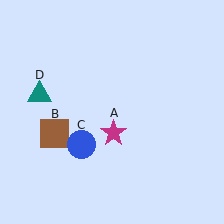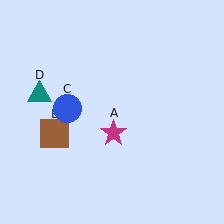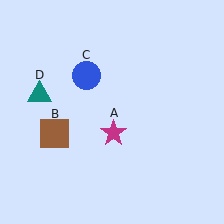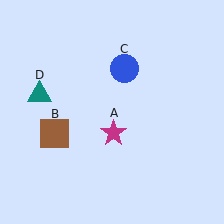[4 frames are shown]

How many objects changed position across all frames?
1 object changed position: blue circle (object C).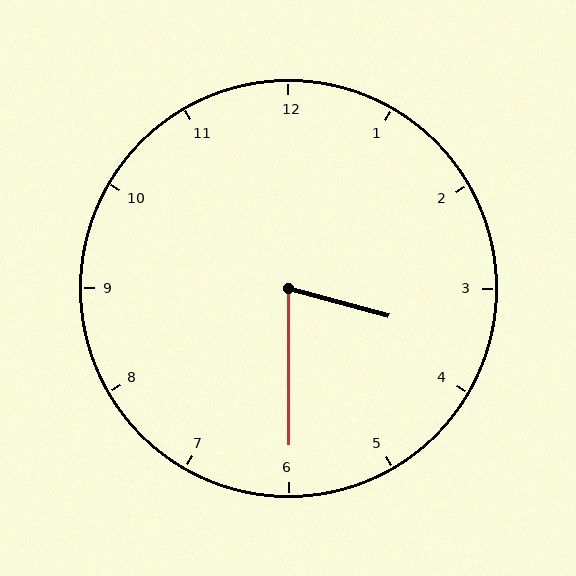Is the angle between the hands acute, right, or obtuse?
It is acute.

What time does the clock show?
3:30.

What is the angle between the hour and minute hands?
Approximately 75 degrees.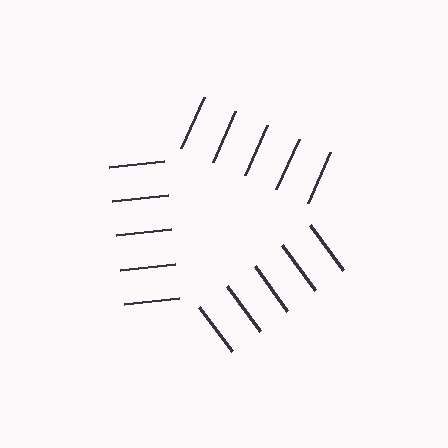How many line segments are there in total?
15 — 5 along each of the 3 edges.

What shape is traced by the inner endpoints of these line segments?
An illusory triangle — the line segments terminate on its edges but no continuous stroke is drawn.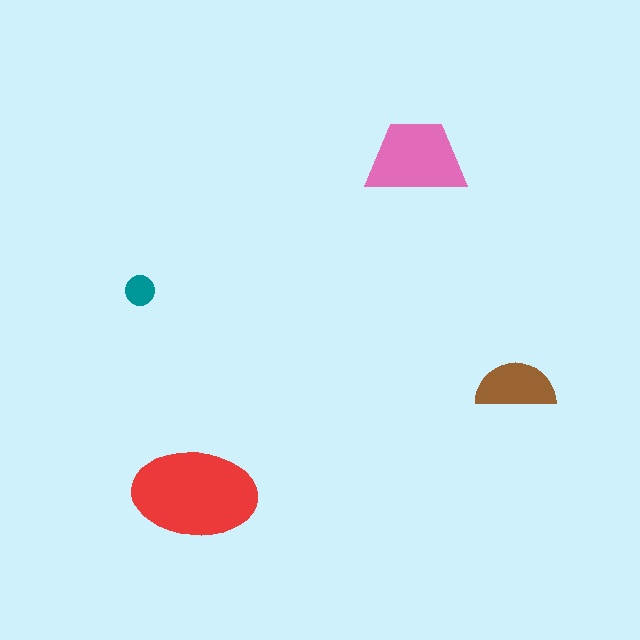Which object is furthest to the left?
The teal circle is leftmost.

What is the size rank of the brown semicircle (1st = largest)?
3rd.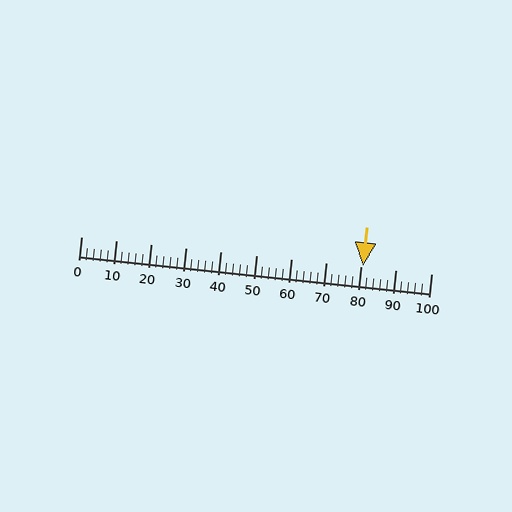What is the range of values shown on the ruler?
The ruler shows values from 0 to 100.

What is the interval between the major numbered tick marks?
The major tick marks are spaced 10 units apart.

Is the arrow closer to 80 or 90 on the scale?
The arrow is closer to 80.